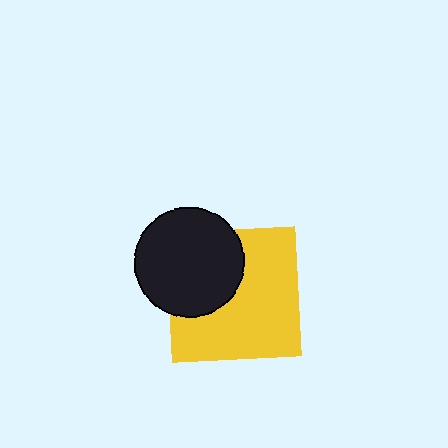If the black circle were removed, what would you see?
You would see the complete yellow square.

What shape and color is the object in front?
The object in front is a black circle.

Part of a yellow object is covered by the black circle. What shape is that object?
It is a square.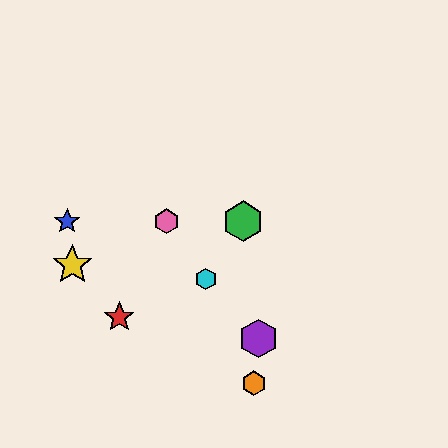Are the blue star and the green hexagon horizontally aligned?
Yes, both are at y≈221.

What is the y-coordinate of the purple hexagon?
The purple hexagon is at y≈339.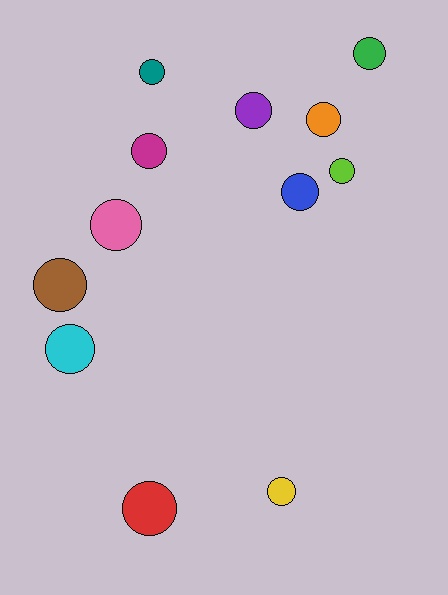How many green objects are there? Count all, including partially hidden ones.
There is 1 green object.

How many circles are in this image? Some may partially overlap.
There are 12 circles.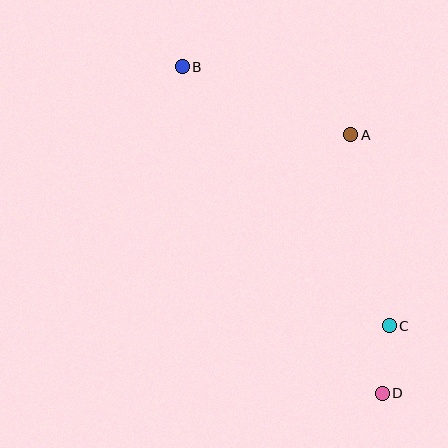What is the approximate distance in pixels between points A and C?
The distance between A and C is approximately 195 pixels.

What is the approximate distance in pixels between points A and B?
The distance between A and B is approximately 182 pixels.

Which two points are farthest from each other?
Points B and D are farthest from each other.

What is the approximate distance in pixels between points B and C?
The distance between B and C is approximately 332 pixels.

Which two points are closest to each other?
Points C and D are closest to each other.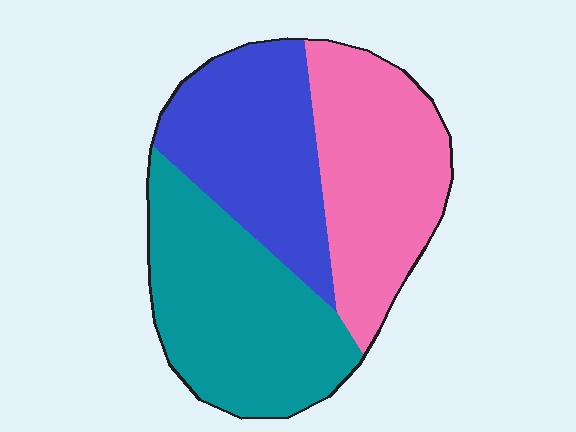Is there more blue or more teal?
Teal.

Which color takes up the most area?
Teal, at roughly 35%.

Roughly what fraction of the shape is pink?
Pink takes up about one third (1/3) of the shape.